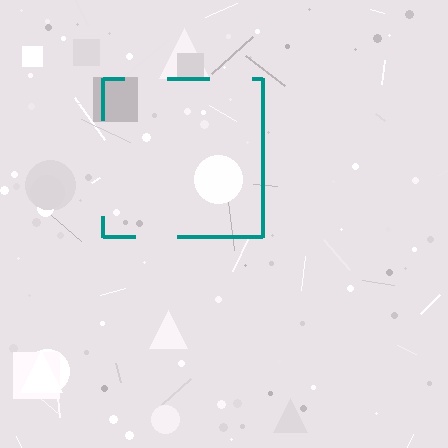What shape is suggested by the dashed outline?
The dashed outline suggests a square.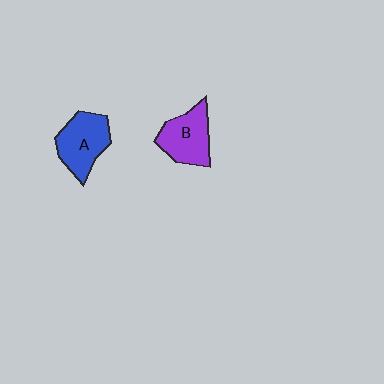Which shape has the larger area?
Shape A (blue).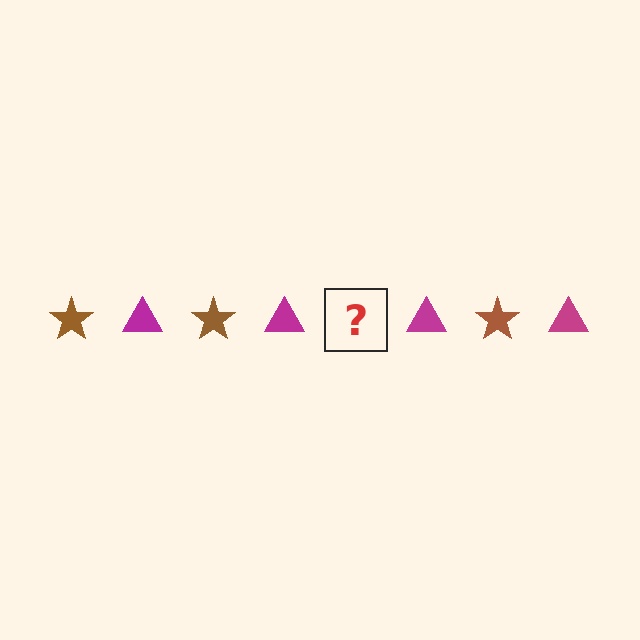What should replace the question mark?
The question mark should be replaced with a brown star.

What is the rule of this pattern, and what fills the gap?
The rule is that the pattern alternates between brown star and magenta triangle. The gap should be filled with a brown star.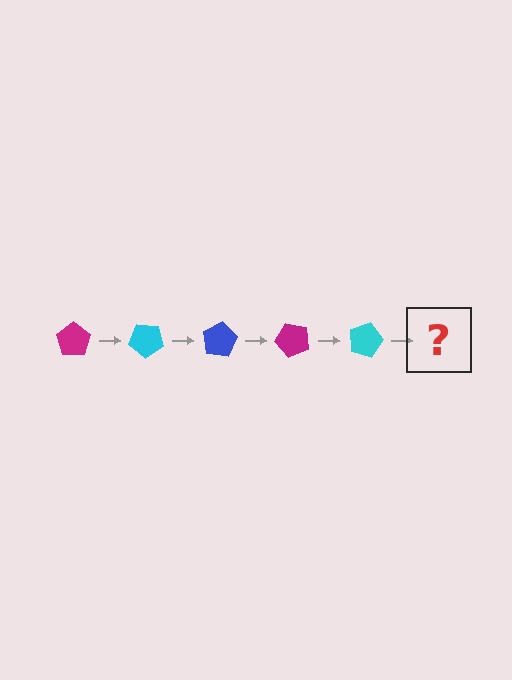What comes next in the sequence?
The next element should be a blue pentagon, rotated 200 degrees from the start.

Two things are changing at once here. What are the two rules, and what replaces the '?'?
The two rules are that it rotates 40 degrees each step and the color cycles through magenta, cyan, and blue. The '?' should be a blue pentagon, rotated 200 degrees from the start.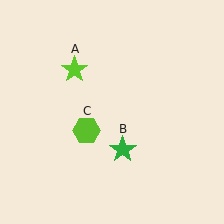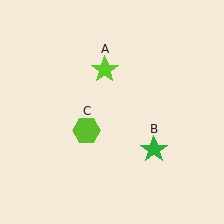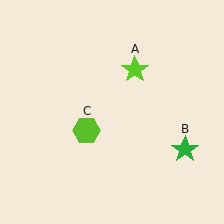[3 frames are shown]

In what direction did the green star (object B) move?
The green star (object B) moved right.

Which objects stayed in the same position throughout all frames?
Lime hexagon (object C) remained stationary.